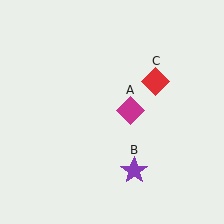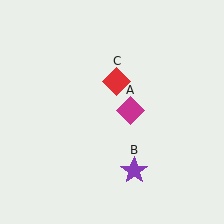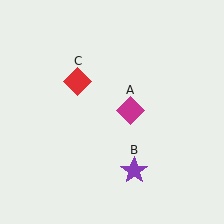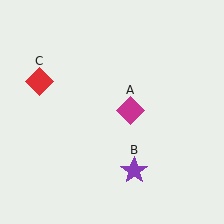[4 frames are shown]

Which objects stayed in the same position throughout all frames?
Magenta diamond (object A) and purple star (object B) remained stationary.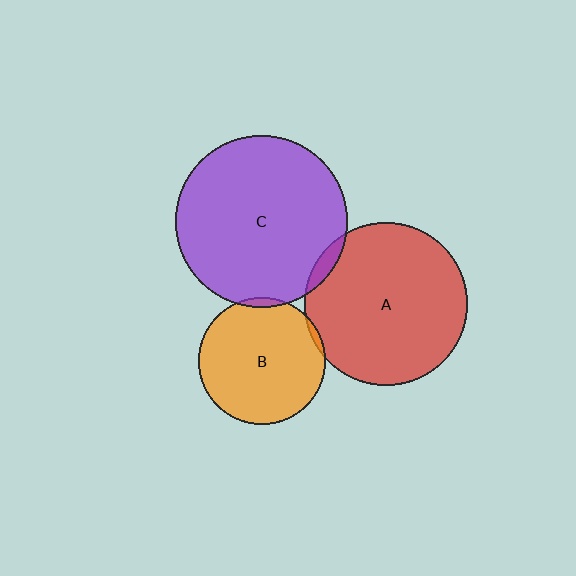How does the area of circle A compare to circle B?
Approximately 1.7 times.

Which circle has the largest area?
Circle C (purple).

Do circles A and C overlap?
Yes.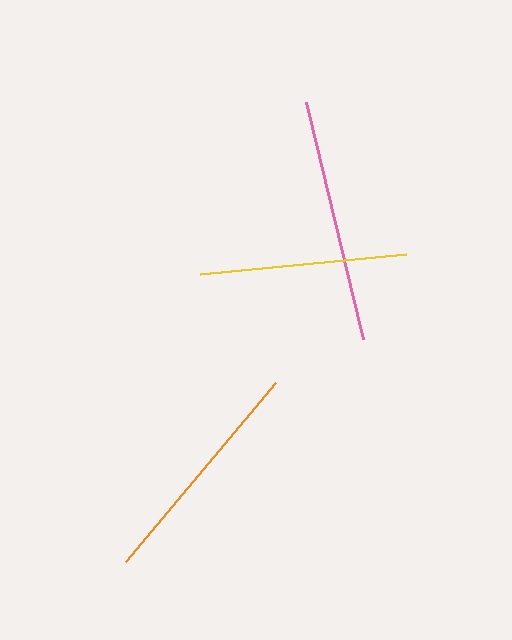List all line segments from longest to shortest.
From longest to shortest: pink, orange, yellow.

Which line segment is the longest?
The pink line is the longest at approximately 244 pixels.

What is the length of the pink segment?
The pink segment is approximately 244 pixels long.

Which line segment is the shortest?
The yellow line is the shortest at approximately 207 pixels.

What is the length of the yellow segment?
The yellow segment is approximately 207 pixels long.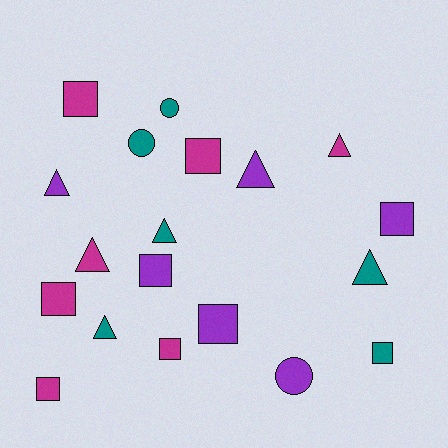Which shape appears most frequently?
Square, with 9 objects.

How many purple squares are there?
There are 3 purple squares.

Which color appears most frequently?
Magenta, with 7 objects.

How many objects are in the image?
There are 19 objects.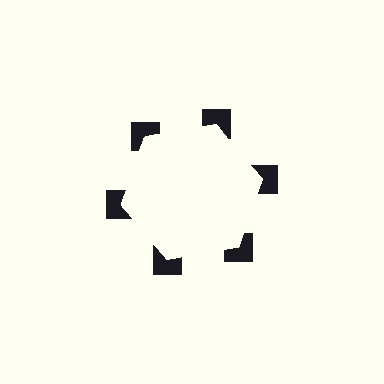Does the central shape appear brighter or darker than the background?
It typically appears slightly brighter than the background, even though no actual brightness change is drawn.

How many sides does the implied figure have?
6 sides.